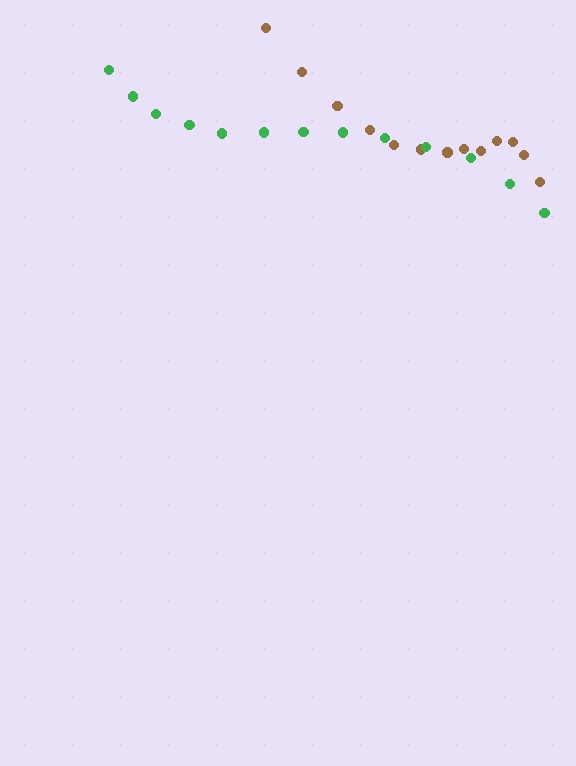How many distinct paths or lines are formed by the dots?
There are 2 distinct paths.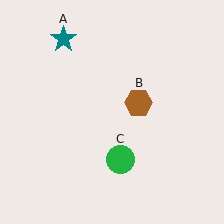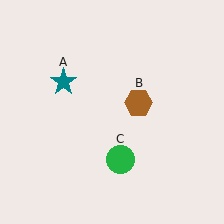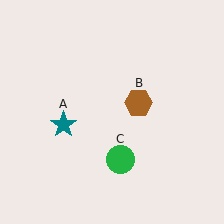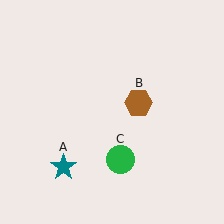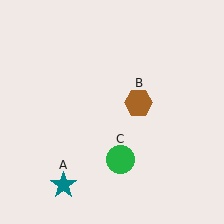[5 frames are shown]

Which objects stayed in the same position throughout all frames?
Brown hexagon (object B) and green circle (object C) remained stationary.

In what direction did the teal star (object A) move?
The teal star (object A) moved down.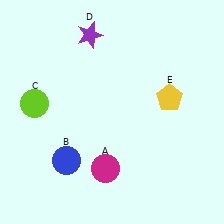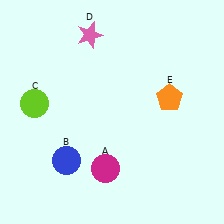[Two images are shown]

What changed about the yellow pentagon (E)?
In Image 1, E is yellow. In Image 2, it changed to orange.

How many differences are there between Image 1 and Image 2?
There are 2 differences between the two images.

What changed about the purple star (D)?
In Image 1, D is purple. In Image 2, it changed to pink.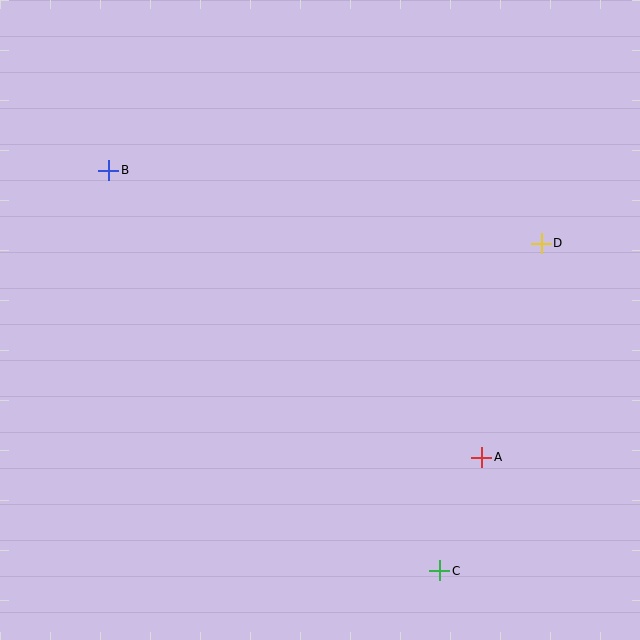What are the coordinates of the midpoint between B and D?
The midpoint between B and D is at (325, 207).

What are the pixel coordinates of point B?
Point B is at (109, 170).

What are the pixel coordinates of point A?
Point A is at (482, 457).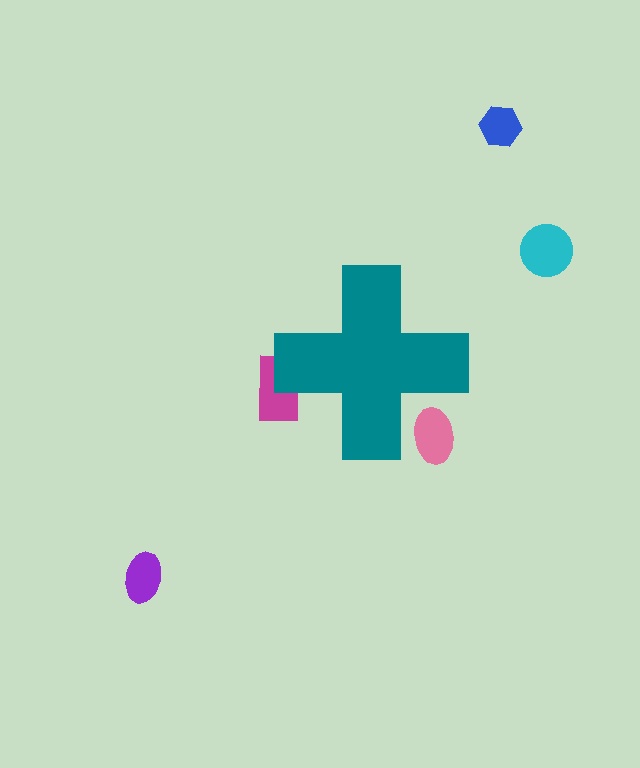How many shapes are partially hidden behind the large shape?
2 shapes are partially hidden.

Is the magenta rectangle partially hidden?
Yes, the magenta rectangle is partially hidden behind the teal cross.